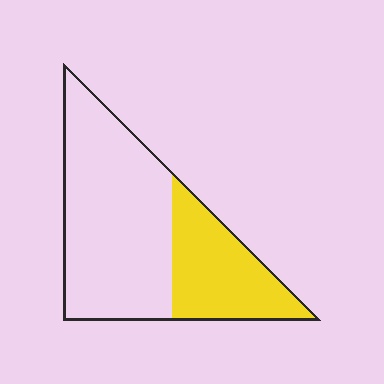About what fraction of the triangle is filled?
About one third (1/3).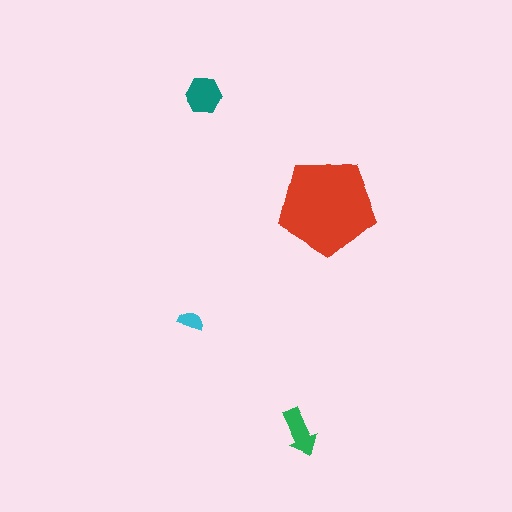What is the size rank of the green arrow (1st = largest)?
3rd.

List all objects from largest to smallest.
The red pentagon, the teal hexagon, the green arrow, the cyan semicircle.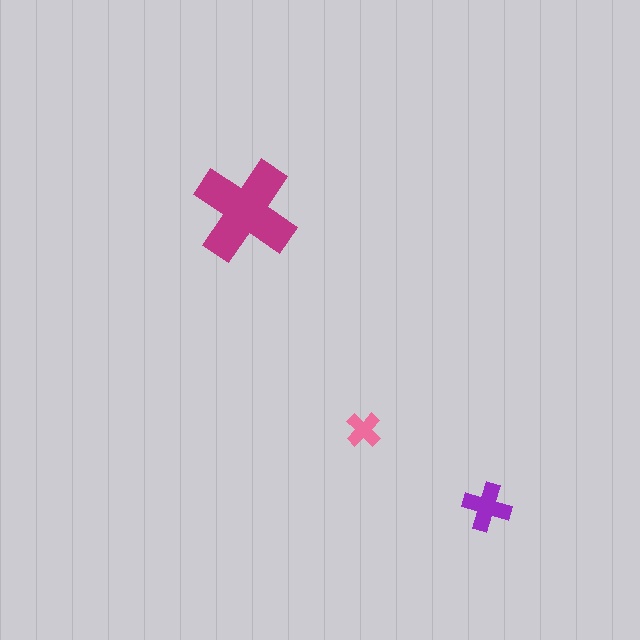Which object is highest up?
The magenta cross is topmost.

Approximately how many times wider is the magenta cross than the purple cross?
About 2 times wider.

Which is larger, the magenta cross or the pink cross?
The magenta one.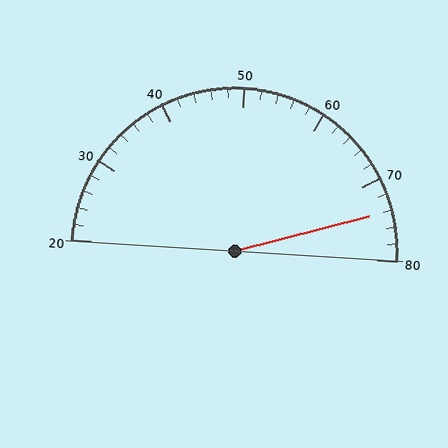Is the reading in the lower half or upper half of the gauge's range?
The reading is in the upper half of the range (20 to 80).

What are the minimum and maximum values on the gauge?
The gauge ranges from 20 to 80.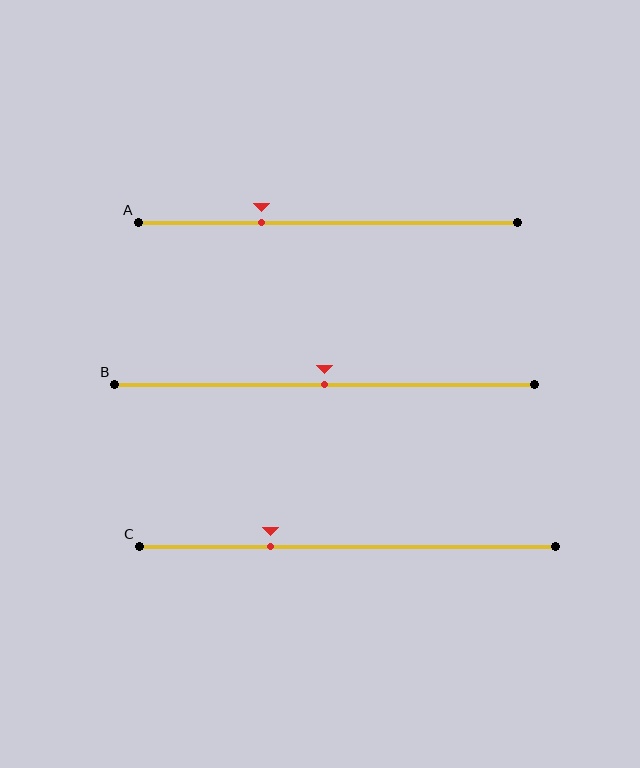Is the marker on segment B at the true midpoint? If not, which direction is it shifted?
Yes, the marker on segment B is at the true midpoint.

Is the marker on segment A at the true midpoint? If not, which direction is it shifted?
No, the marker on segment A is shifted to the left by about 17% of the segment length.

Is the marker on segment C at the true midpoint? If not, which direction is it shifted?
No, the marker on segment C is shifted to the left by about 18% of the segment length.